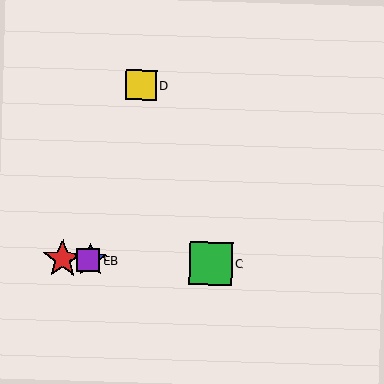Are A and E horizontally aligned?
Yes, both are at y≈259.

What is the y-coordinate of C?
Object C is at y≈264.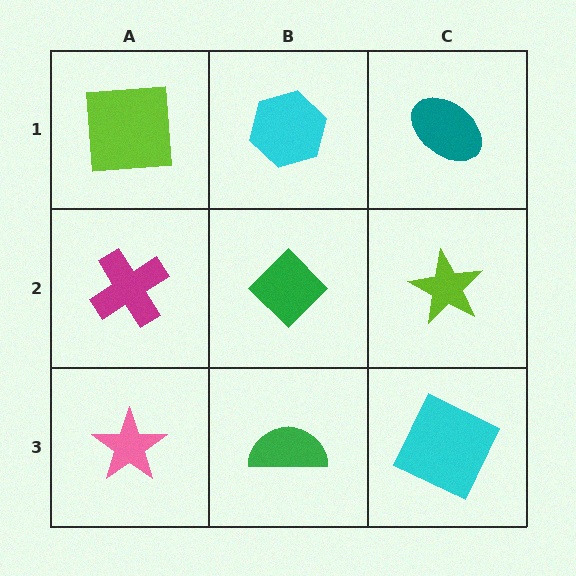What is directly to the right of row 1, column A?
A cyan hexagon.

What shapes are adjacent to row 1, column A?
A magenta cross (row 2, column A), a cyan hexagon (row 1, column B).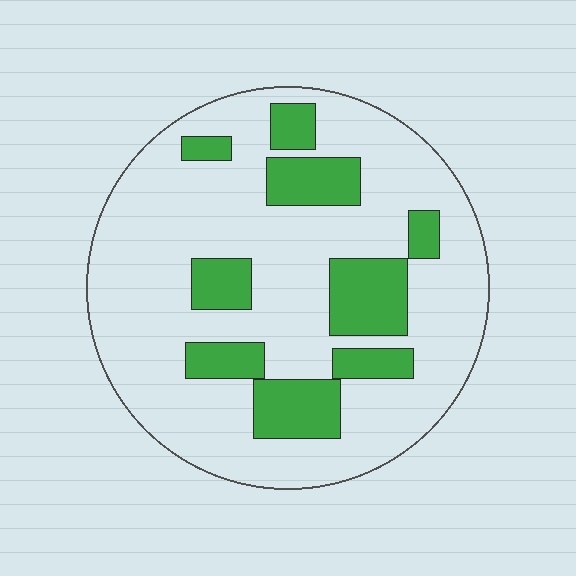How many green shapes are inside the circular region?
9.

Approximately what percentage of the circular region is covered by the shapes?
Approximately 25%.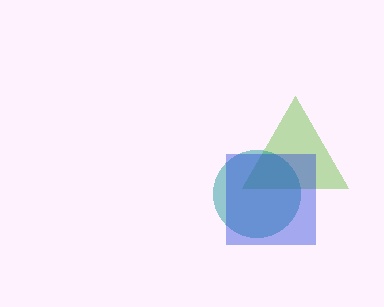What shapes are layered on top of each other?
The layered shapes are: a lime triangle, a teal circle, a blue square.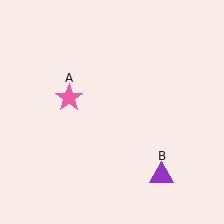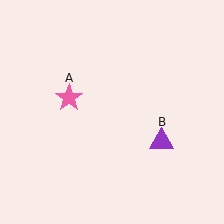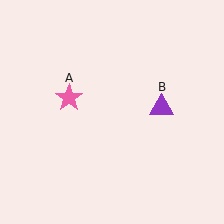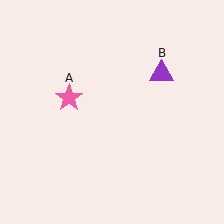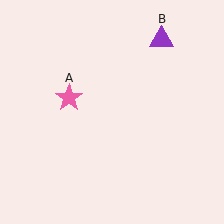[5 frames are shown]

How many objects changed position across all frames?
1 object changed position: purple triangle (object B).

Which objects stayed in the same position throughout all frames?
Pink star (object A) remained stationary.